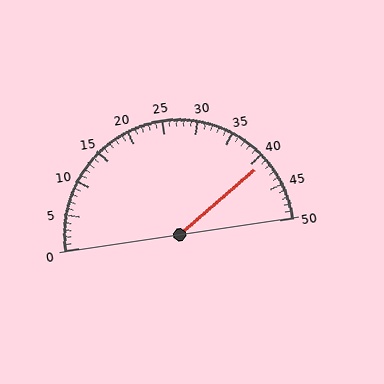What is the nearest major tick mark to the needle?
The nearest major tick mark is 40.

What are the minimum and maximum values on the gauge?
The gauge ranges from 0 to 50.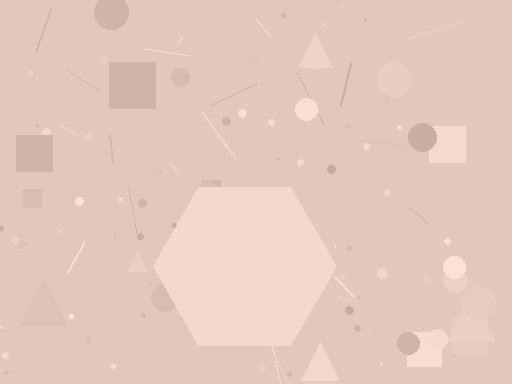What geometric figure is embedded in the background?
A hexagon is embedded in the background.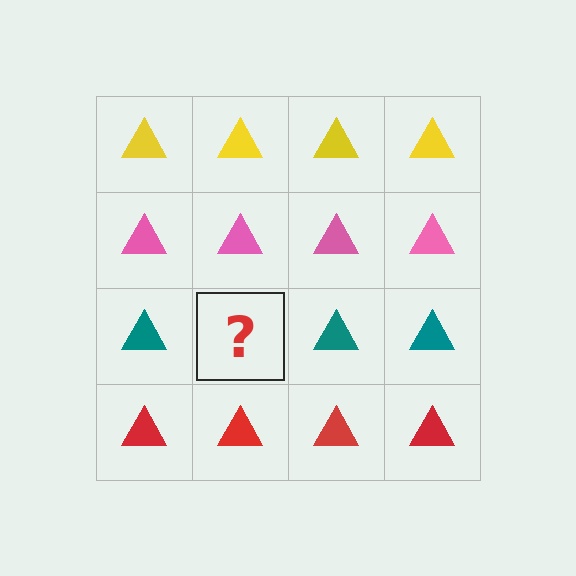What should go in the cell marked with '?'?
The missing cell should contain a teal triangle.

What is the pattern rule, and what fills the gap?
The rule is that each row has a consistent color. The gap should be filled with a teal triangle.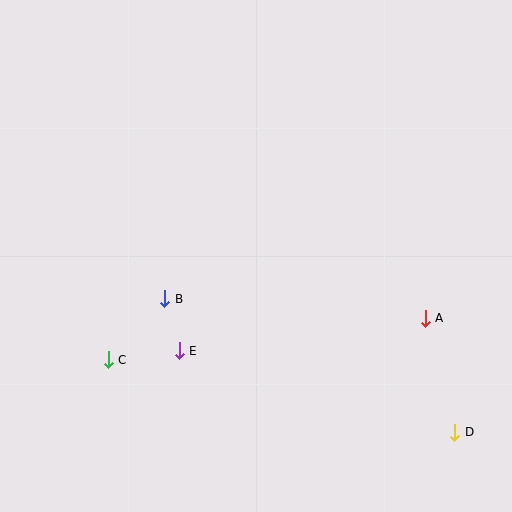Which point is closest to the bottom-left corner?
Point C is closest to the bottom-left corner.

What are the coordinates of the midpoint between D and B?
The midpoint between D and B is at (310, 366).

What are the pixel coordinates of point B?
Point B is at (165, 299).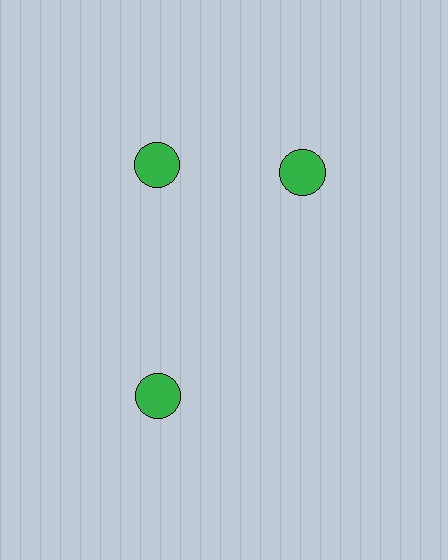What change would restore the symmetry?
The symmetry would be restored by rotating it back into even spacing with its neighbors so that all 3 circles sit at equal angles and equal distance from the center.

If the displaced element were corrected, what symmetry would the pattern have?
It would have 3-fold rotational symmetry — the pattern would map onto itself every 120 degrees.